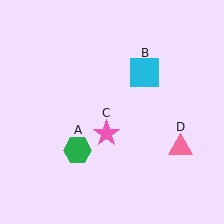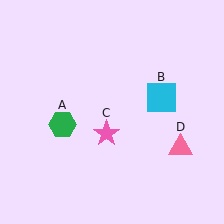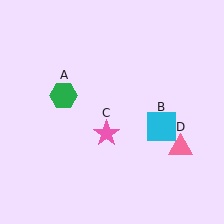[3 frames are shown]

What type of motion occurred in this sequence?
The green hexagon (object A), cyan square (object B) rotated clockwise around the center of the scene.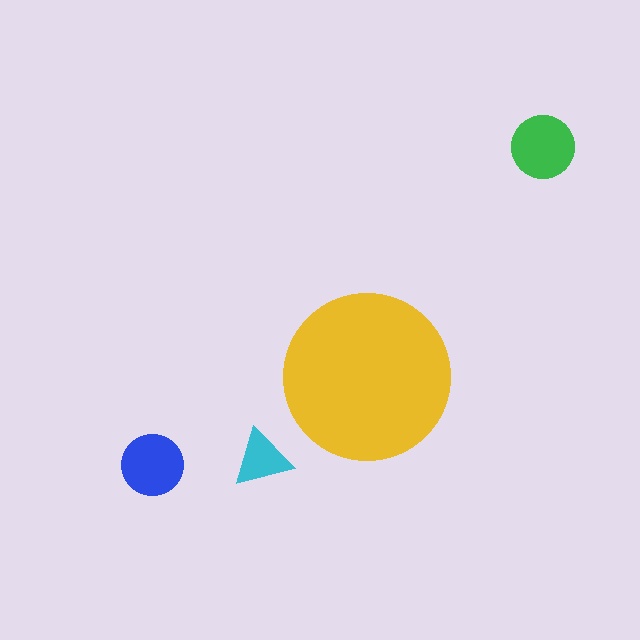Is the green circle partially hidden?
No, the green circle is fully visible.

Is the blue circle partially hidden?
No, the blue circle is fully visible.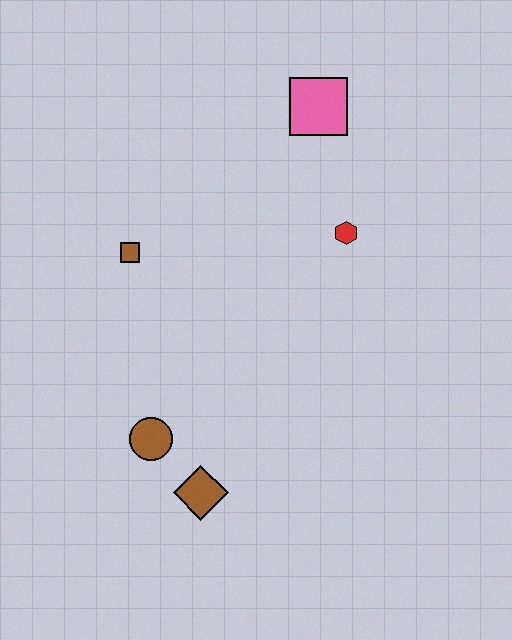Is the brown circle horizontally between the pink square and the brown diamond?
No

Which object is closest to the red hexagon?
The pink square is closest to the red hexagon.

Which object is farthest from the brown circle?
The pink square is farthest from the brown circle.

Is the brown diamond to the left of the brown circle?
No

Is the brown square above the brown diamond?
Yes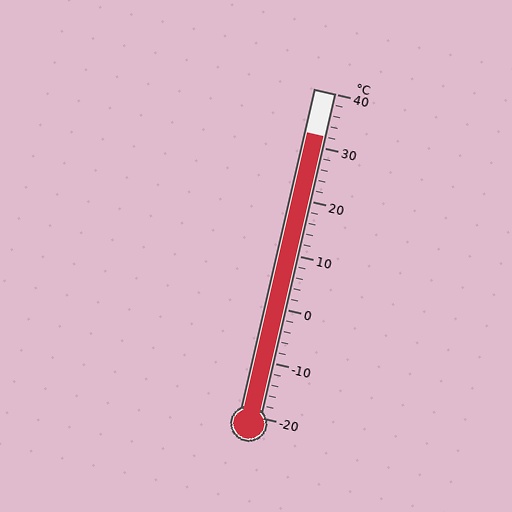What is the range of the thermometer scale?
The thermometer scale ranges from -20°C to 40°C.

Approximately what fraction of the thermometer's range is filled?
The thermometer is filled to approximately 85% of its range.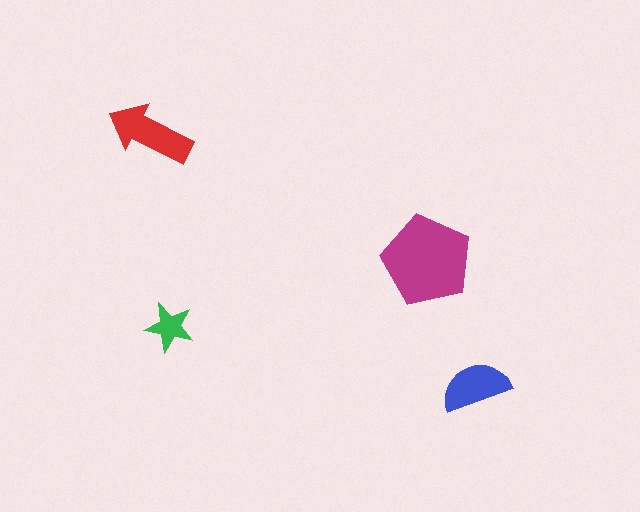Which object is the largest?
The magenta pentagon.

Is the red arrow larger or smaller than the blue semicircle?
Larger.